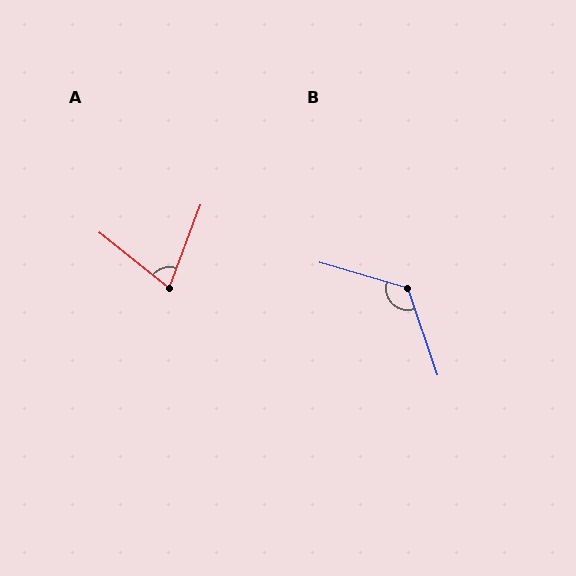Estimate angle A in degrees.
Approximately 72 degrees.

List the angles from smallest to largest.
A (72°), B (125°).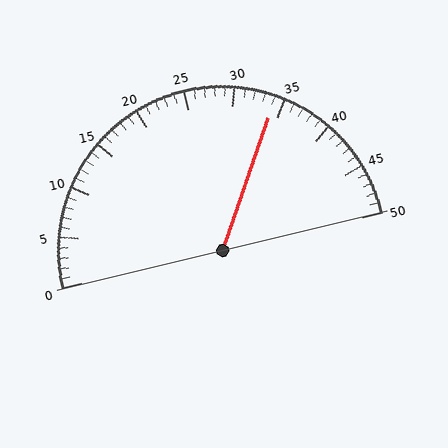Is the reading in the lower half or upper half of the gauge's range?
The reading is in the upper half of the range (0 to 50).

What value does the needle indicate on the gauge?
The needle indicates approximately 34.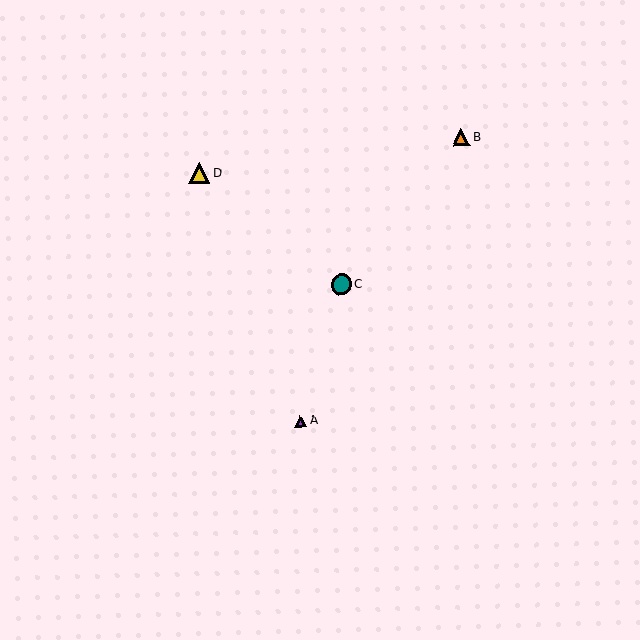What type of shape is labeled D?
Shape D is a yellow triangle.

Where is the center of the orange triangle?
The center of the orange triangle is at (461, 137).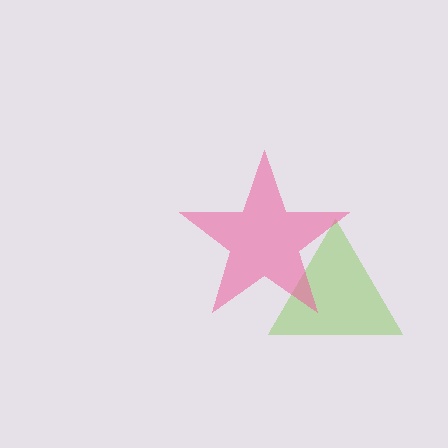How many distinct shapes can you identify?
There are 2 distinct shapes: a lime triangle, a pink star.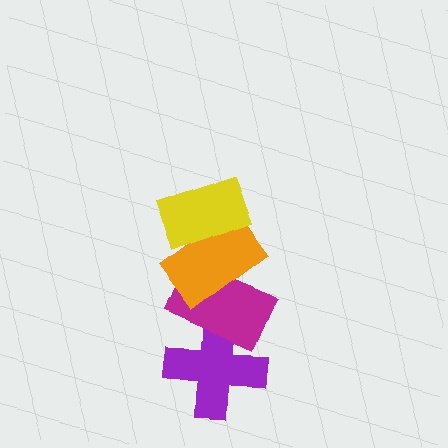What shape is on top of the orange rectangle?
The yellow rectangle is on top of the orange rectangle.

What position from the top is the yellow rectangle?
The yellow rectangle is 1st from the top.